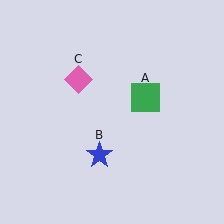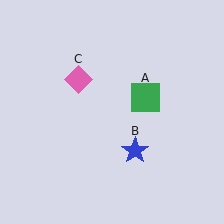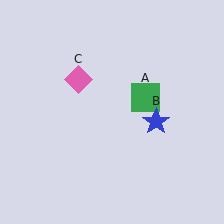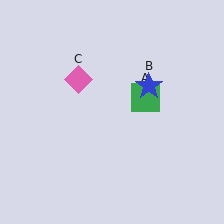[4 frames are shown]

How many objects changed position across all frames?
1 object changed position: blue star (object B).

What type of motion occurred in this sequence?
The blue star (object B) rotated counterclockwise around the center of the scene.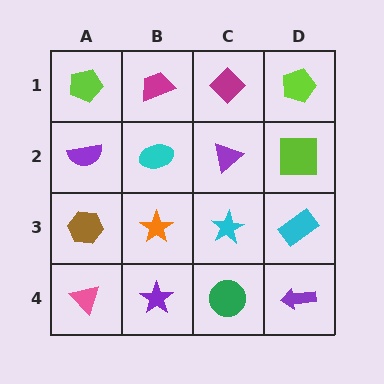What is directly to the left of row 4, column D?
A green circle.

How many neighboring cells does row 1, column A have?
2.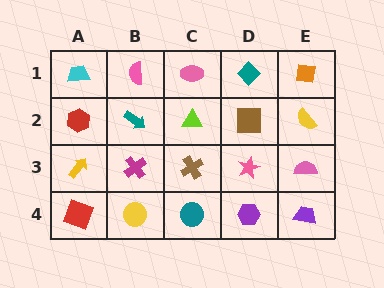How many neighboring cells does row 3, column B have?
4.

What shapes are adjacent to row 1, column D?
A brown square (row 2, column D), a pink ellipse (row 1, column C), an orange square (row 1, column E).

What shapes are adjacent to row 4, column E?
A pink semicircle (row 3, column E), a purple hexagon (row 4, column D).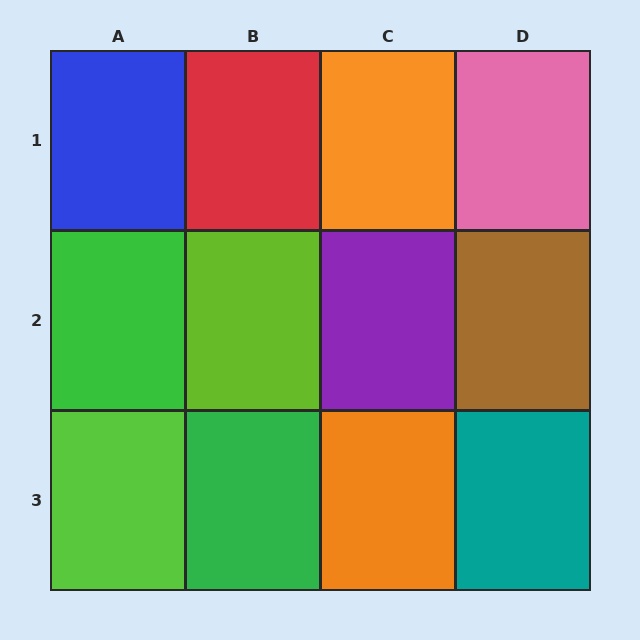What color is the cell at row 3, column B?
Green.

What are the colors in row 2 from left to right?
Green, lime, purple, brown.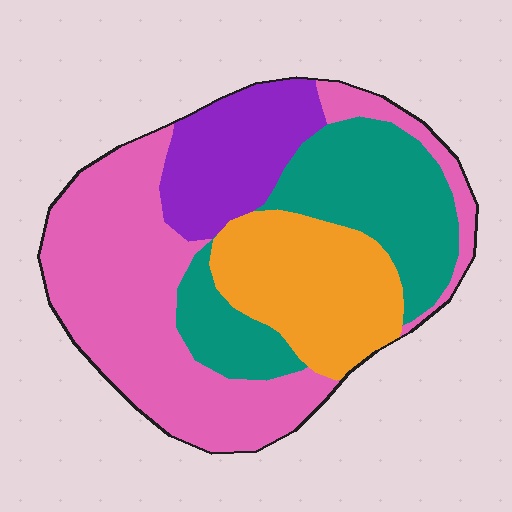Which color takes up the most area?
Pink, at roughly 40%.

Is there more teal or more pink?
Pink.